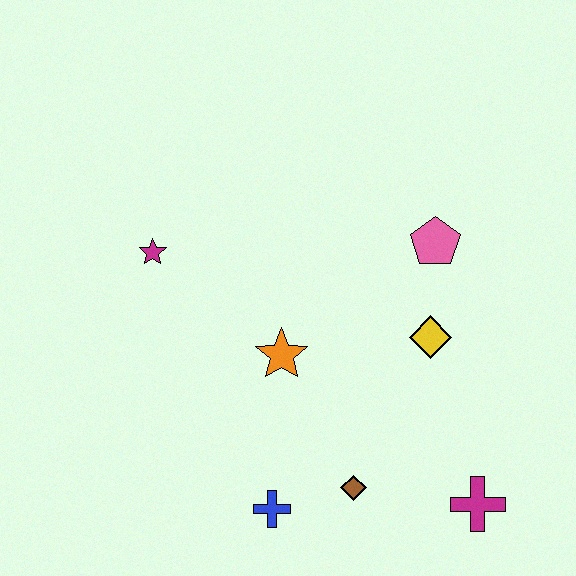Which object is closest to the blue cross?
The brown diamond is closest to the blue cross.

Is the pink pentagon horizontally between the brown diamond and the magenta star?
No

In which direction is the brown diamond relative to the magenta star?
The brown diamond is below the magenta star.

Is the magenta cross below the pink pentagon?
Yes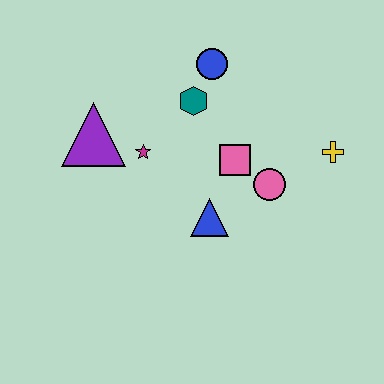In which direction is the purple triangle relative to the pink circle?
The purple triangle is to the left of the pink circle.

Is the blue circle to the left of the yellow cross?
Yes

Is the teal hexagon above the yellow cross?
Yes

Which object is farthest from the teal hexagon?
The yellow cross is farthest from the teal hexagon.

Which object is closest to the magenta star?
The purple triangle is closest to the magenta star.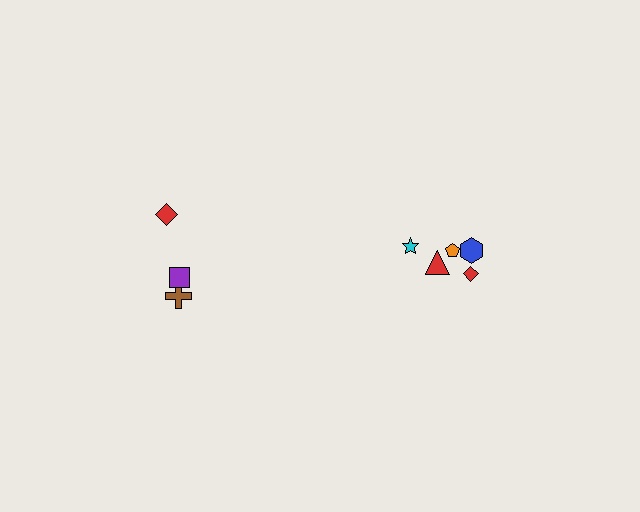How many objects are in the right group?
There are 5 objects.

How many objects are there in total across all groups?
There are 8 objects.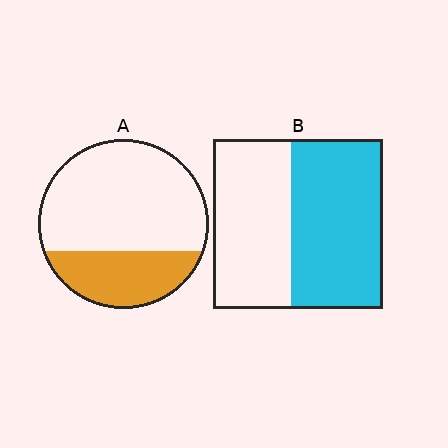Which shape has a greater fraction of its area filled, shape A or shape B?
Shape B.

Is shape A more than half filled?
No.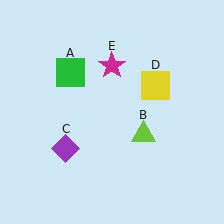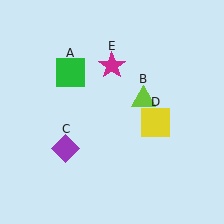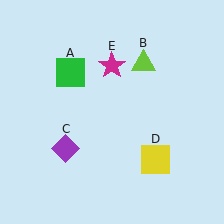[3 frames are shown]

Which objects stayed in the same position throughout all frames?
Green square (object A) and purple diamond (object C) and magenta star (object E) remained stationary.